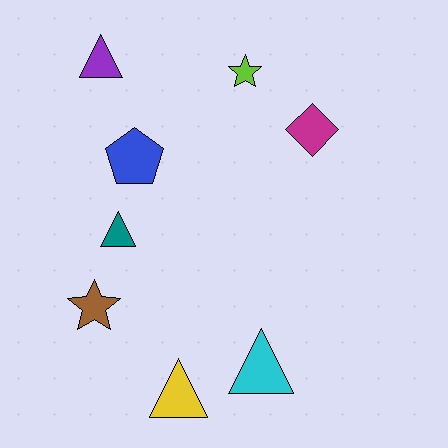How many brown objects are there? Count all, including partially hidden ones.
There is 1 brown object.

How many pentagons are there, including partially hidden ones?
There is 1 pentagon.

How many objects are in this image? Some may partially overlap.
There are 8 objects.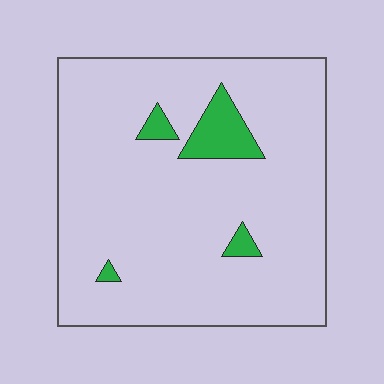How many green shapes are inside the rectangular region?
4.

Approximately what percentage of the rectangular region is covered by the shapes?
Approximately 5%.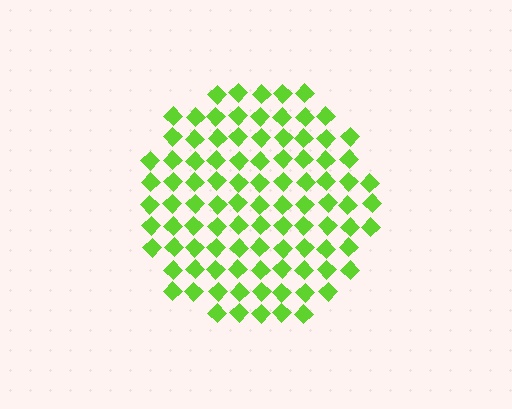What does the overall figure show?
The overall figure shows a circle.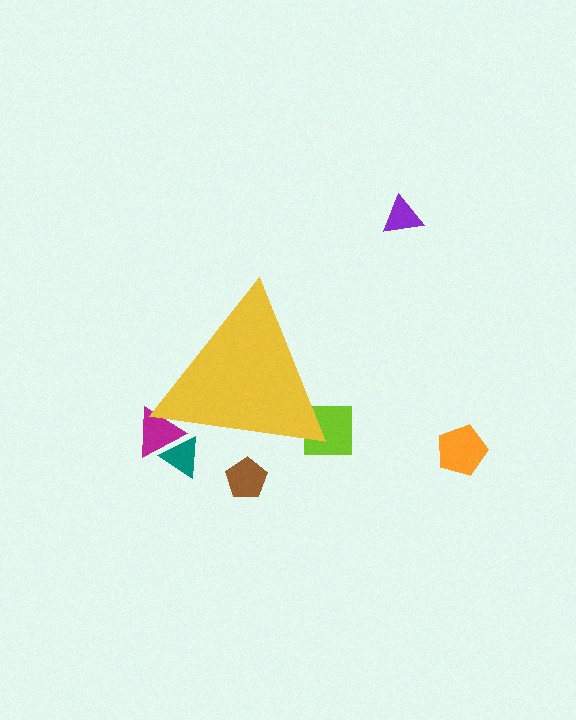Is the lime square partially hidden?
Yes, the lime square is partially hidden behind the yellow triangle.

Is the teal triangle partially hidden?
Yes, the teal triangle is partially hidden behind the yellow triangle.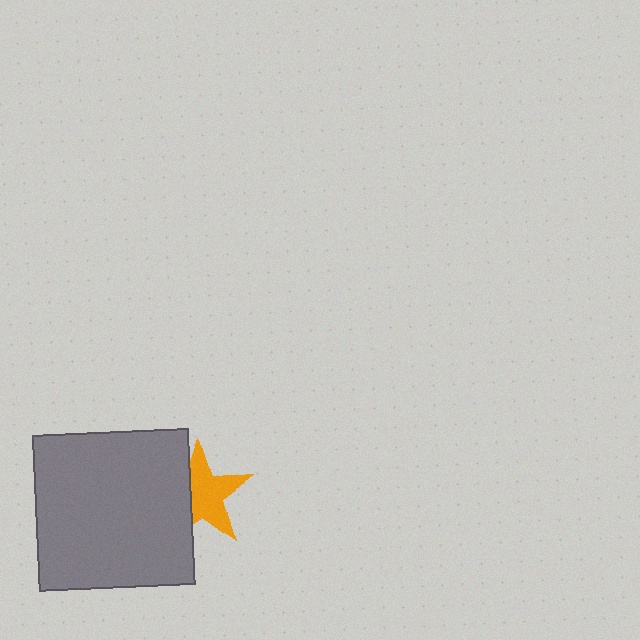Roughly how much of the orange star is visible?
Most of it is visible (roughly 66%).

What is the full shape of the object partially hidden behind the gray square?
The partially hidden object is an orange star.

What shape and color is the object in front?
The object in front is a gray square.